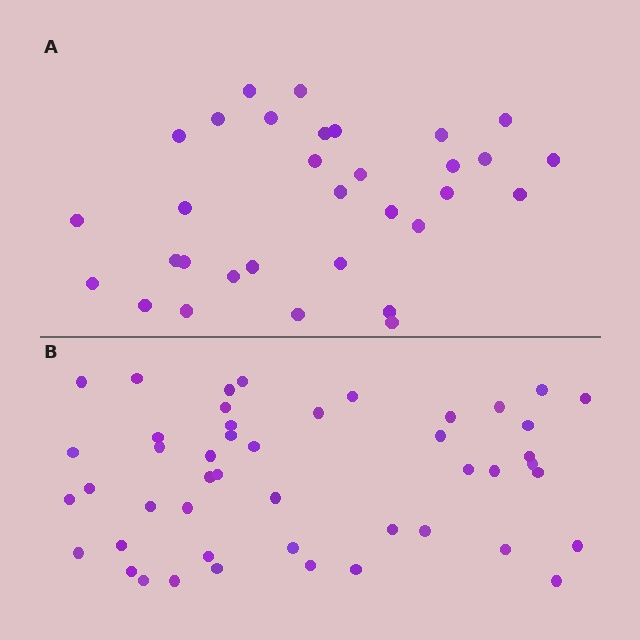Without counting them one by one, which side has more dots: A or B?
Region B (the bottom region) has more dots.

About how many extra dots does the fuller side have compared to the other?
Region B has approximately 15 more dots than region A.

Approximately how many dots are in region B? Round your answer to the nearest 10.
About 50 dots. (The exact count is 47, which rounds to 50.)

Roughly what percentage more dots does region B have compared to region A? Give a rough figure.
About 45% more.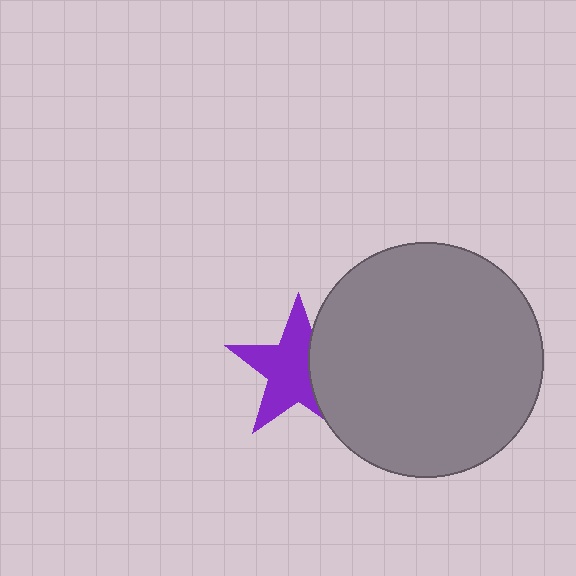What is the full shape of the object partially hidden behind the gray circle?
The partially hidden object is a purple star.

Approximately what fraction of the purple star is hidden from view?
Roughly 33% of the purple star is hidden behind the gray circle.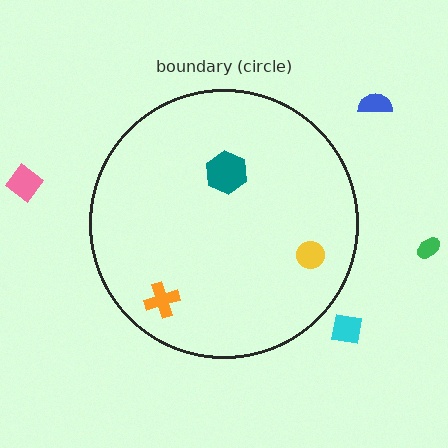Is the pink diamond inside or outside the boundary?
Outside.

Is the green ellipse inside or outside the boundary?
Outside.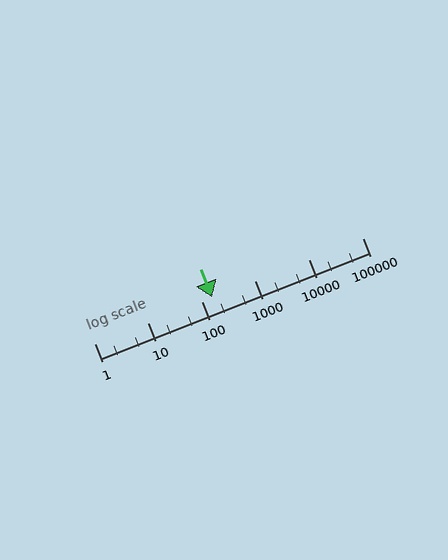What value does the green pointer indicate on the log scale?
The pointer indicates approximately 160.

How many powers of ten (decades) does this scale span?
The scale spans 5 decades, from 1 to 100000.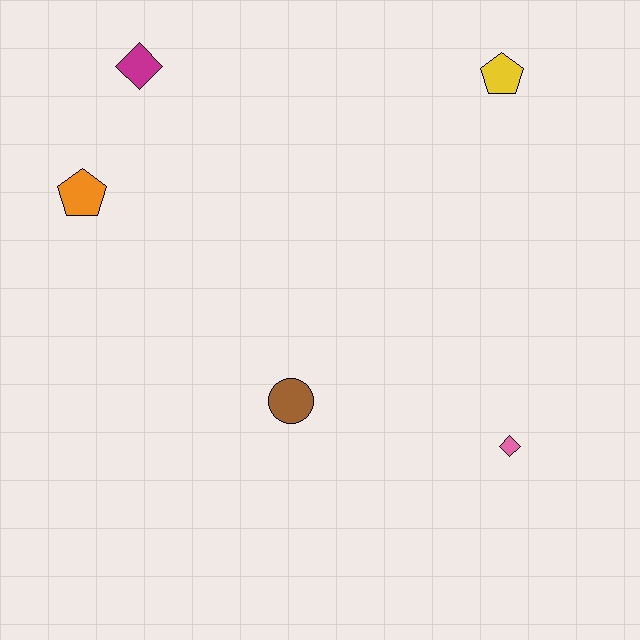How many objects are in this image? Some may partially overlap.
There are 5 objects.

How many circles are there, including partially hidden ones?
There is 1 circle.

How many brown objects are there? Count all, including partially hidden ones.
There is 1 brown object.